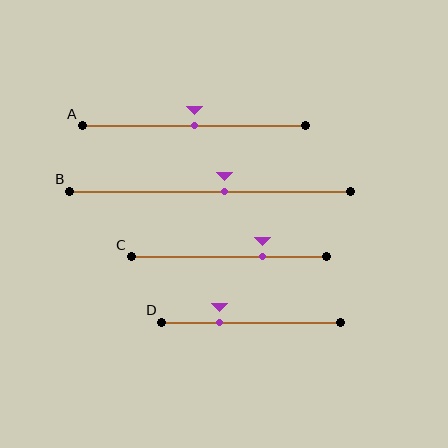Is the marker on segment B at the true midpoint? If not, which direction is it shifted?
No, the marker on segment B is shifted to the right by about 5% of the segment length.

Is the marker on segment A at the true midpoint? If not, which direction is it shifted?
Yes, the marker on segment A is at the true midpoint.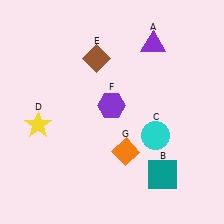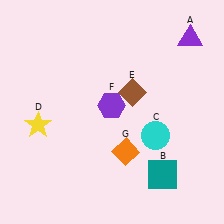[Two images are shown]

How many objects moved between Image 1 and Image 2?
2 objects moved between the two images.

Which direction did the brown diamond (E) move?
The brown diamond (E) moved right.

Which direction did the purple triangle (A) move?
The purple triangle (A) moved right.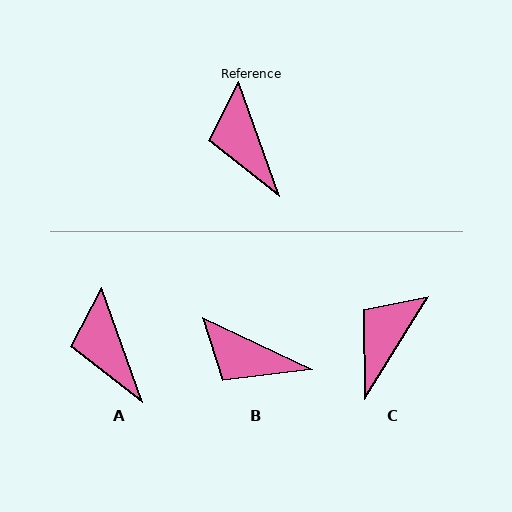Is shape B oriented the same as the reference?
No, it is off by about 45 degrees.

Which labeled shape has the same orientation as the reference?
A.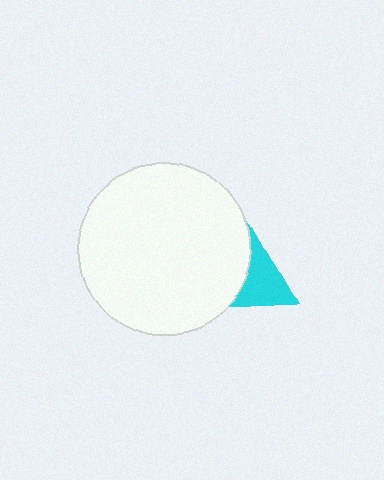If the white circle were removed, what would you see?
You would see the complete cyan triangle.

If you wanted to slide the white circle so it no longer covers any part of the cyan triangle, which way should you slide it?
Slide it left — that is the most direct way to separate the two shapes.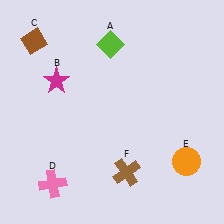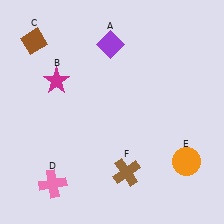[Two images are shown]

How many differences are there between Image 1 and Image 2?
There is 1 difference between the two images.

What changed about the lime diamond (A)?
In Image 1, A is lime. In Image 2, it changed to purple.